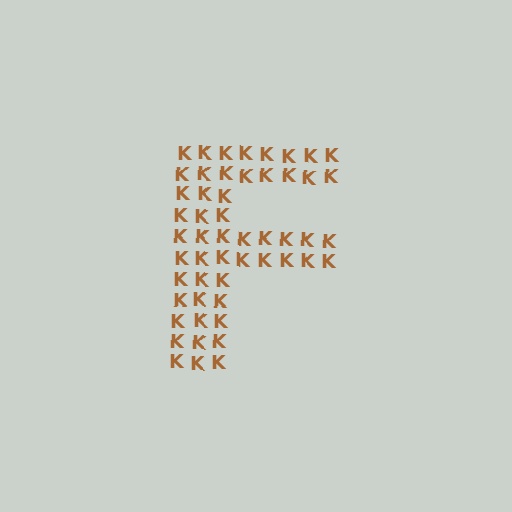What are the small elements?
The small elements are letter K's.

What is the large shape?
The large shape is the letter F.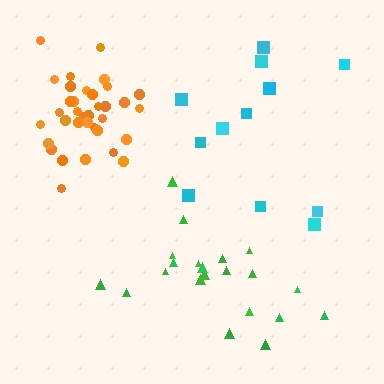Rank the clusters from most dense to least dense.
orange, green, cyan.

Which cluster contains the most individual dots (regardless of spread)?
Orange (35).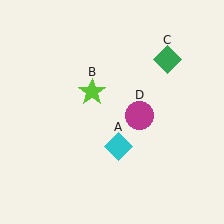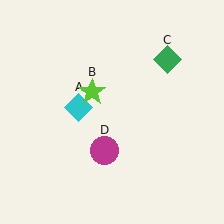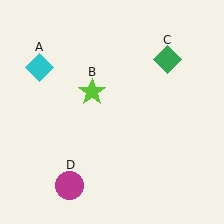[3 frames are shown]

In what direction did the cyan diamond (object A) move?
The cyan diamond (object A) moved up and to the left.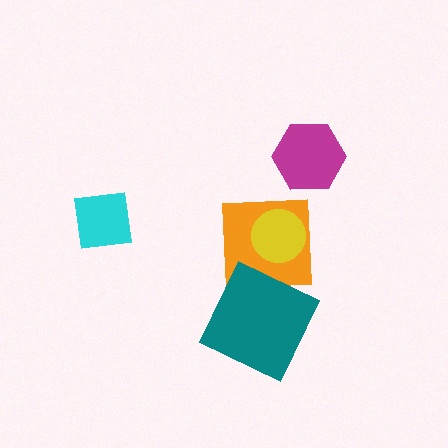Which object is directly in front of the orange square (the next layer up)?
The yellow circle is directly in front of the orange square.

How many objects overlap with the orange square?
2 objects overlap with the orange square.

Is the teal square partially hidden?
No, no other shape covers it.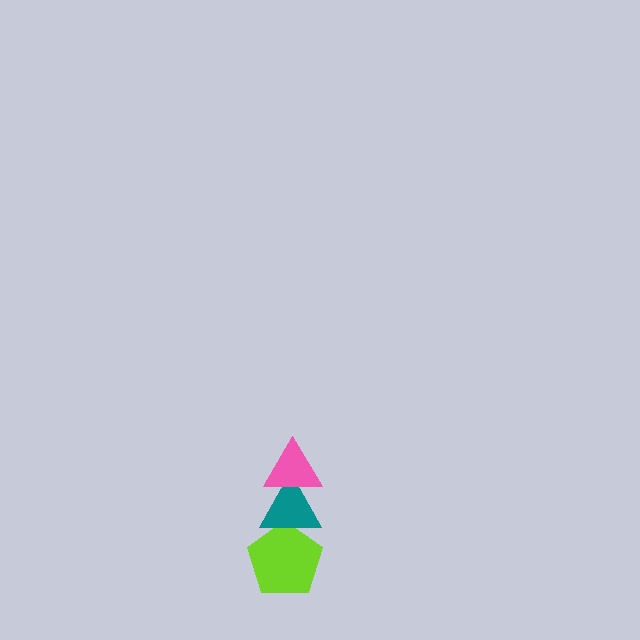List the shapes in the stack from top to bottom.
From top to bottom: the pink triangle, the teal triangle, the lime pentagon.